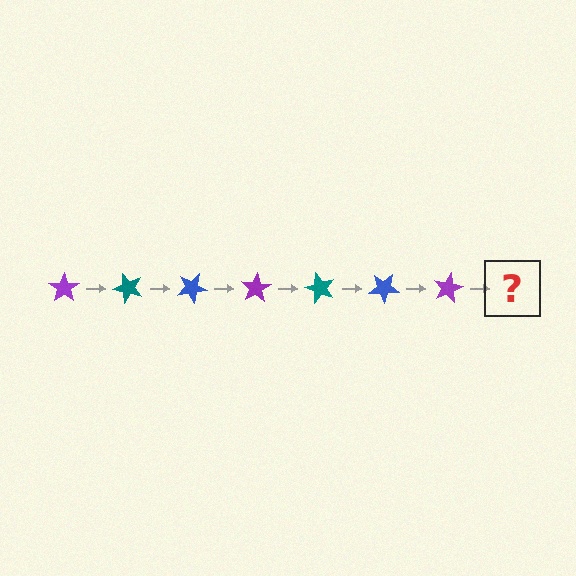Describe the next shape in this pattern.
It should be a teal star, rotated 350 degrees from the start.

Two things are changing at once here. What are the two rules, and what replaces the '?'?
The two rules are that it rotates 50 degrees each step and the color cycles through purple, teal, and blue. The '?' should be a teal star, rotated 350 degrees from the start.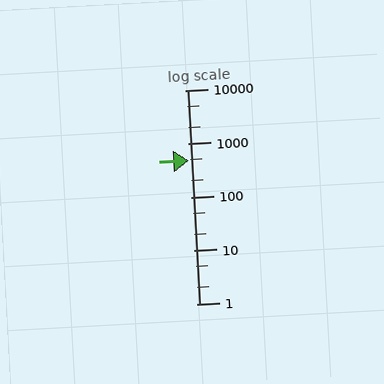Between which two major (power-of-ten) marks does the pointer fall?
The pointer is between 100 and 1000.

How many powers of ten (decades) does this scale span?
The scale spans 4 decades, from 1 to 10000.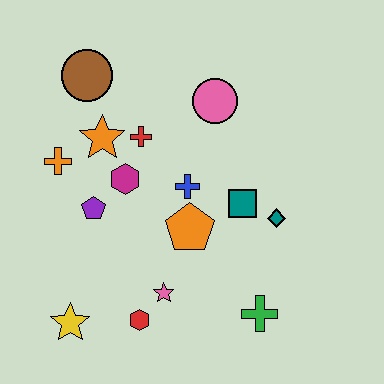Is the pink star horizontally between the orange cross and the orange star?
No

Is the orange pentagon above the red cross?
No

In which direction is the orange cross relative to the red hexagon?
The orange cross is above the red hexagon.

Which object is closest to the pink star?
The red hexagon is closest to the pink star.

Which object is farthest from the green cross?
The brown circle is farthest from the green cross.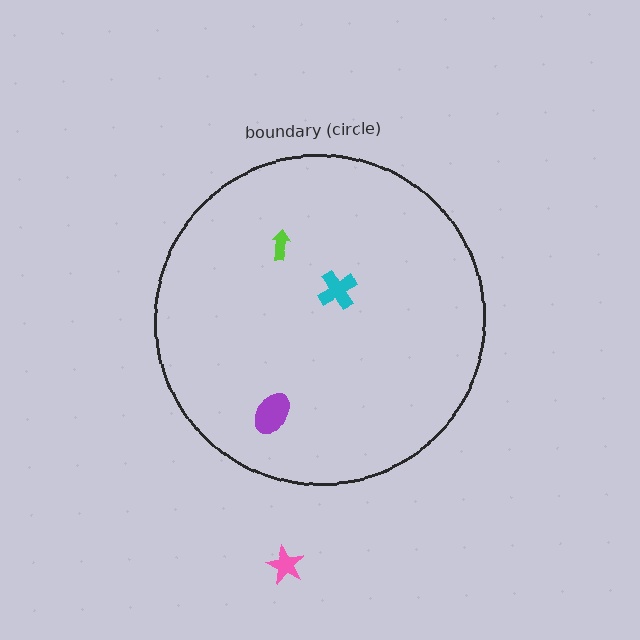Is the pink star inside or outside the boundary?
Outside.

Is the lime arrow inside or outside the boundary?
Inside.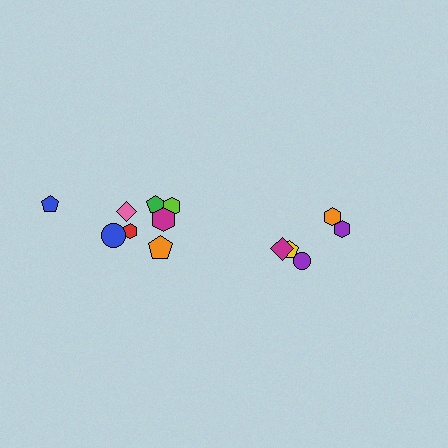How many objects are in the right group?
There are 5 objects.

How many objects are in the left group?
There are 8 objects.